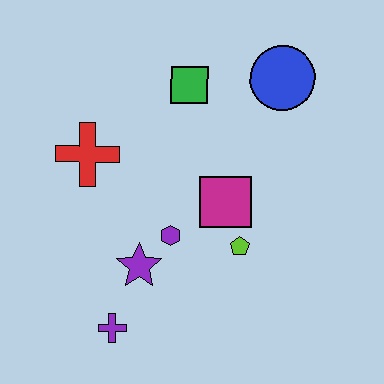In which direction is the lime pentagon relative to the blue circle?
The lime pentagon is below the blue circle.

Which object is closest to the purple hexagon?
The purple star is closest to the purple hexagon.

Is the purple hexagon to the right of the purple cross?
Yes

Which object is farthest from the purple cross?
The blue circle is farthest from the purple cross.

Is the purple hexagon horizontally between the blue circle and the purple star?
Yes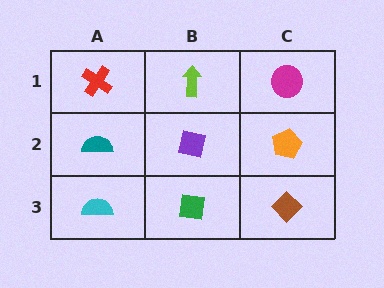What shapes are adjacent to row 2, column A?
A red cross (row 1, column A), a cyan semicircle (row 3, column A), a purple square (row 2, column B).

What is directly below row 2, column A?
A cyan semicircle.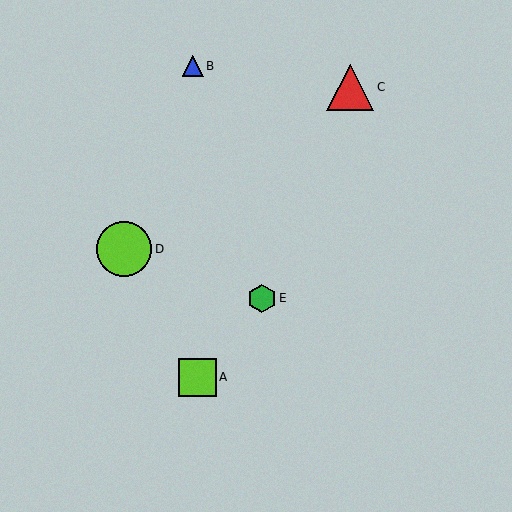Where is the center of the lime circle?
The center of the lime circle is at (124, 249).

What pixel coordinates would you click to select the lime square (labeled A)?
Click at (197, 377) to select the lime square A.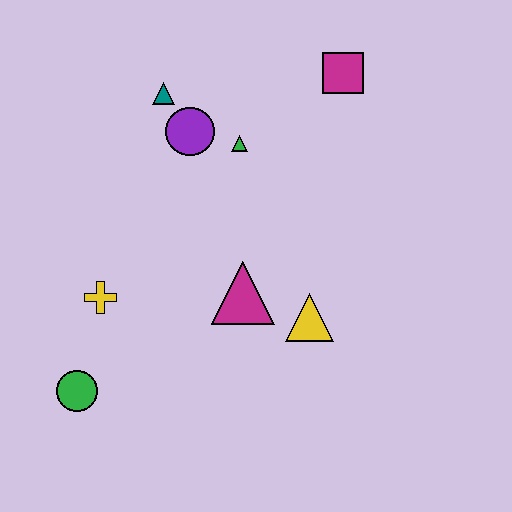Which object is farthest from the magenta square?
The green circle is farthest from the magenta square.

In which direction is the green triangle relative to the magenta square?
The green triangle is to the left of the magenta square.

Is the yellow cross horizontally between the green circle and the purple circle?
Yes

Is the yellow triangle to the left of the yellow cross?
No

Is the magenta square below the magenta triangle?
No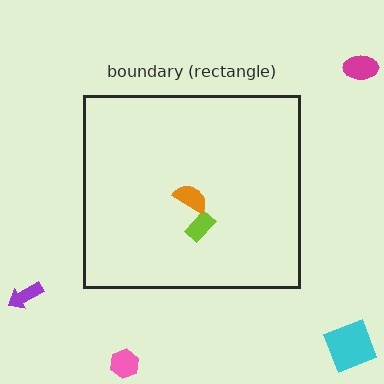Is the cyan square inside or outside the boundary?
Outside.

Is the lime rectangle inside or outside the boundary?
Inside.